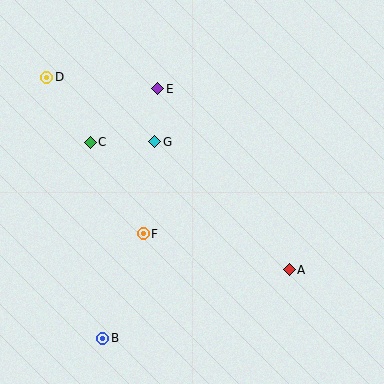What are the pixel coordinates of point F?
Point F is at (143, 234).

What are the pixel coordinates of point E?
Point E is at (158, 89).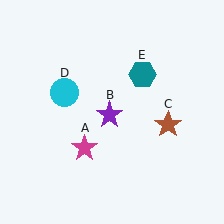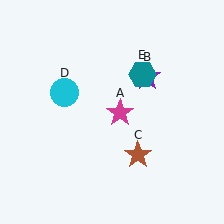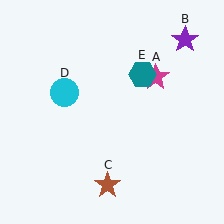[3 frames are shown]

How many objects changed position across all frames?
3 objects changed position: magenta star (object A), purple star (object B), brown star (object C).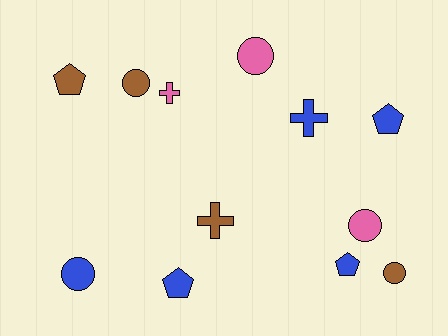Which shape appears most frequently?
Circle, with 5 objects.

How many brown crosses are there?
There is 1 brown cross.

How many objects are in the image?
There are 12 objects.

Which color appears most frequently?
Blue, with 5 objects.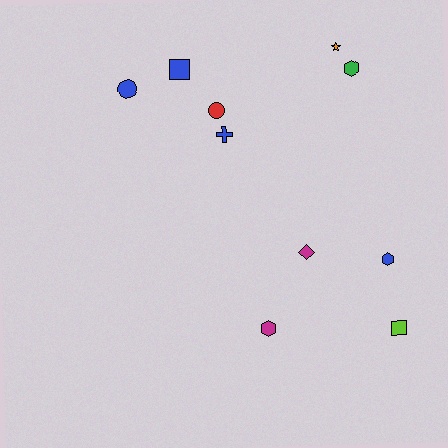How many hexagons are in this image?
There are 3 hexagons.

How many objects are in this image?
There are 10 objects.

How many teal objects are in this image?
There are no teal objects.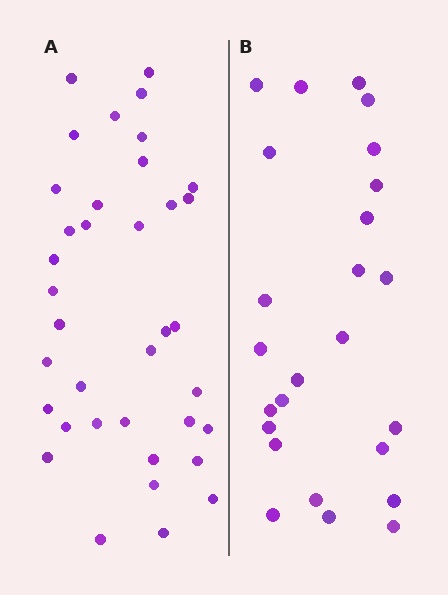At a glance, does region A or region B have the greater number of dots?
Region A (the left region) has more dots.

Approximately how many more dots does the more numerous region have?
Region A has roughly 12 or so more dots than region B.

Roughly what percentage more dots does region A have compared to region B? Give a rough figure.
About 50% more.